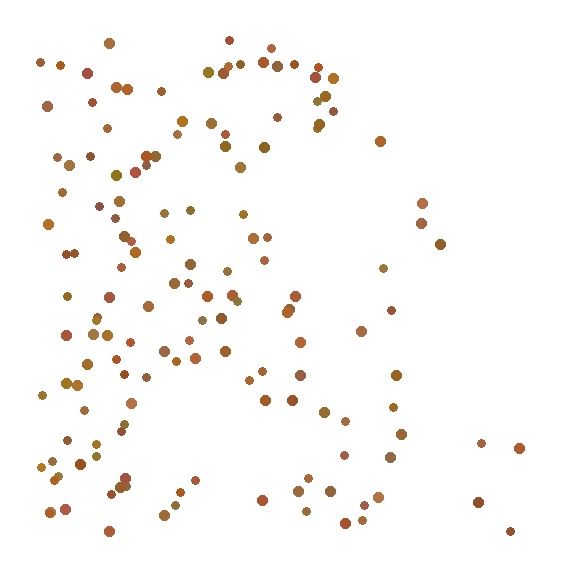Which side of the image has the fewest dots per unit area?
The right.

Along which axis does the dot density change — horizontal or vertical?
Horizontal.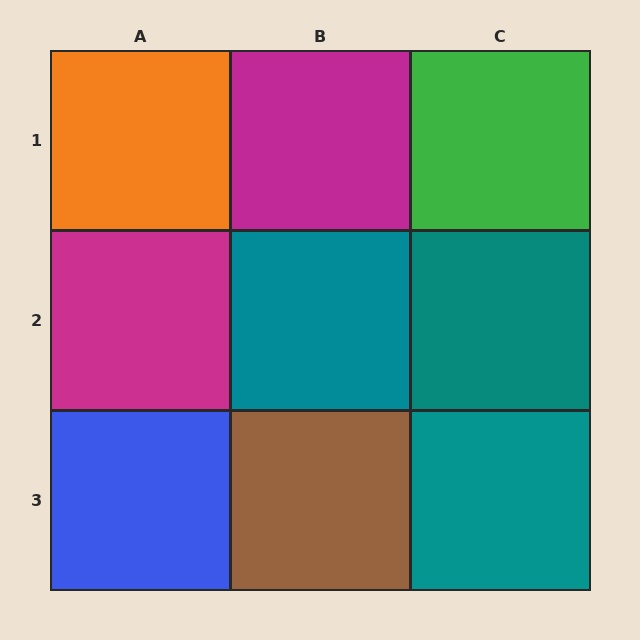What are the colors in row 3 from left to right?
Blue, brown, teal.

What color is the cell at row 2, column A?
Magenta.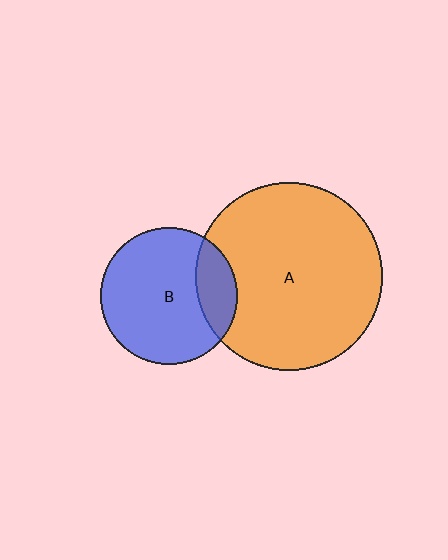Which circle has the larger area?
Circle A (orange).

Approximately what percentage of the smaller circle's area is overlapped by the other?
Approximately 20%.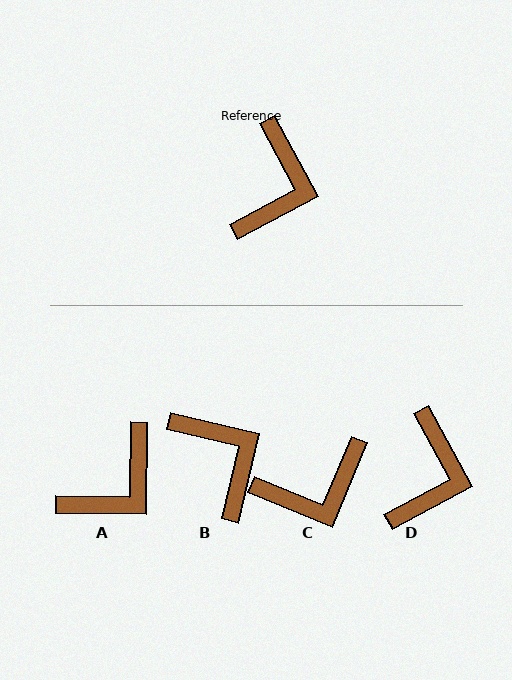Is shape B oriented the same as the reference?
No, it is off by about 48 degrees.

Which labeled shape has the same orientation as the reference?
D.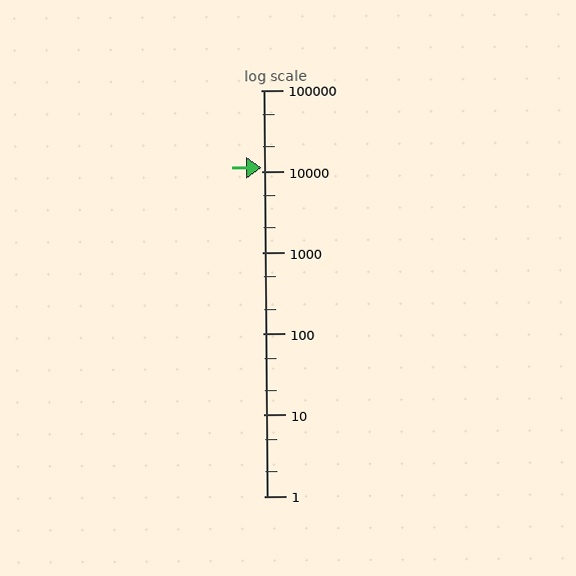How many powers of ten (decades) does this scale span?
The scale spans 5 decades, from 1 to 100000.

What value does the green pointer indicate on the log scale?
The pointer indicates approximately 11000.